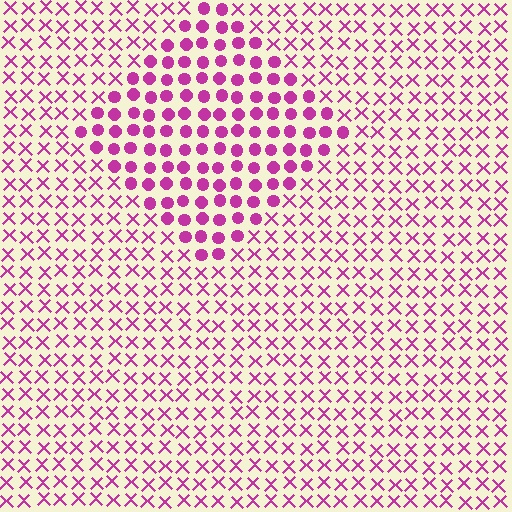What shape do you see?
I see a diamond.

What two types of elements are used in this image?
The image uses circles inside the diamond region and X marks outside it.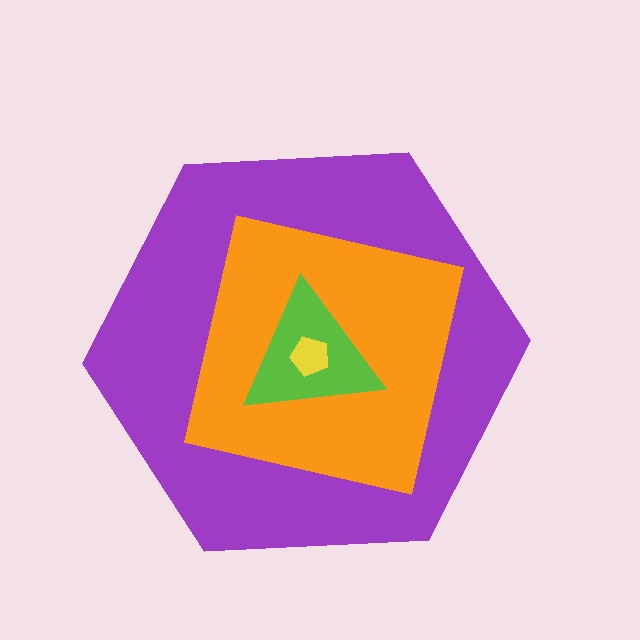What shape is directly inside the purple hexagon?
The orange square.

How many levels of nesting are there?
4.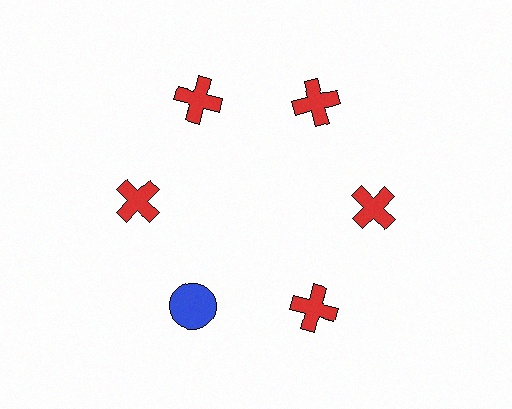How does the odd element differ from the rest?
It differs in both color (blue instead of red) and shape (circle instead of cross).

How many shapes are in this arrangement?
There are 6 shapes arranged in a ring pattern.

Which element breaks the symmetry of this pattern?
The blue circle at roughly the 7 o'clock position breaks the symmetry. All other shapes are red crosses.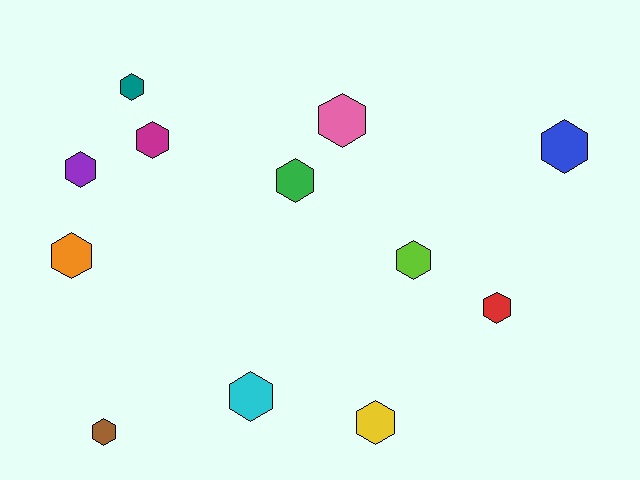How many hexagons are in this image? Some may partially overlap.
There are 12 hexagons.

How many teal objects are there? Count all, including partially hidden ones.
There is 1 teal object.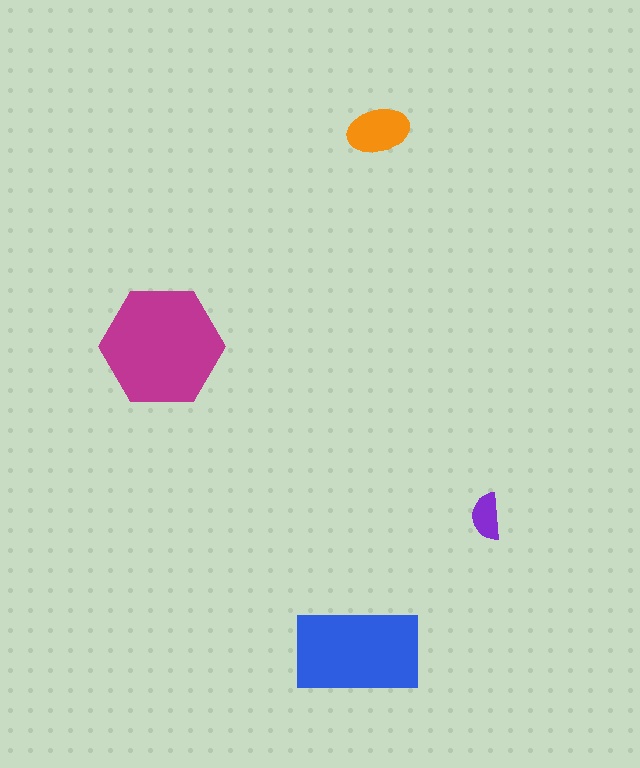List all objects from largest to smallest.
The magenta hexagon, the blue rectangle, the orange ellipse, the purple semicircle.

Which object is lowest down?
The blue rectangle is bottommost.